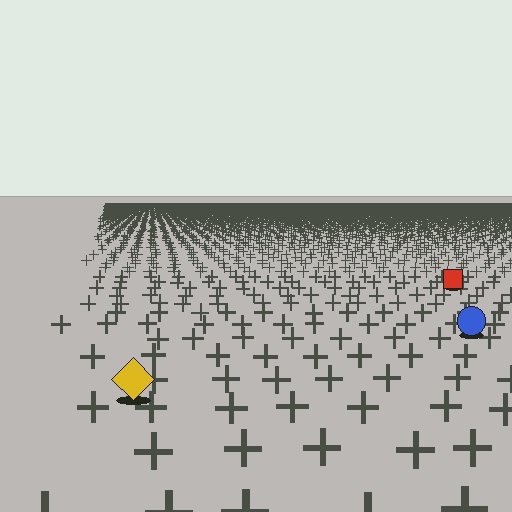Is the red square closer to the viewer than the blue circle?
No. The blue circle is closer — you can tell from the texture gradient: the ground texture is coarser near it.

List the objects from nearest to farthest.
From nearest to farthest: the yellow diamond, the blue circle, the red square.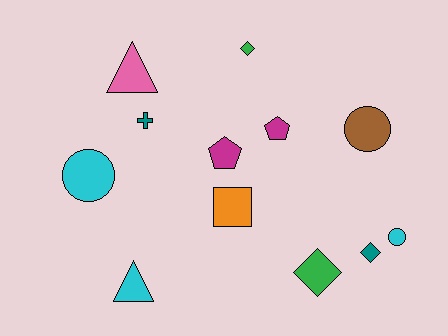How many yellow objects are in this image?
There are no yellow objects.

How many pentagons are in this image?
There are 2 pentagons.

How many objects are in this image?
There are 12 objects.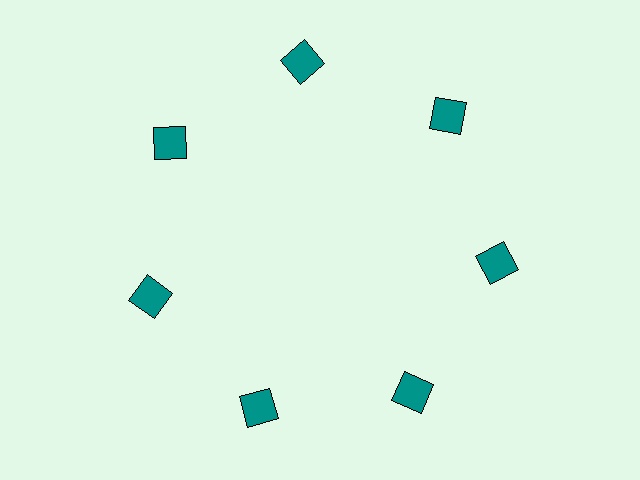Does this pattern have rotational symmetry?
Yes, this pattern has 7-fold rotational symmetry. It looks the same after rotating 51 degrees around the center.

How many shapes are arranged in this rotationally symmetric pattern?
There are 7 shapes, arranged in 7 groups of 1.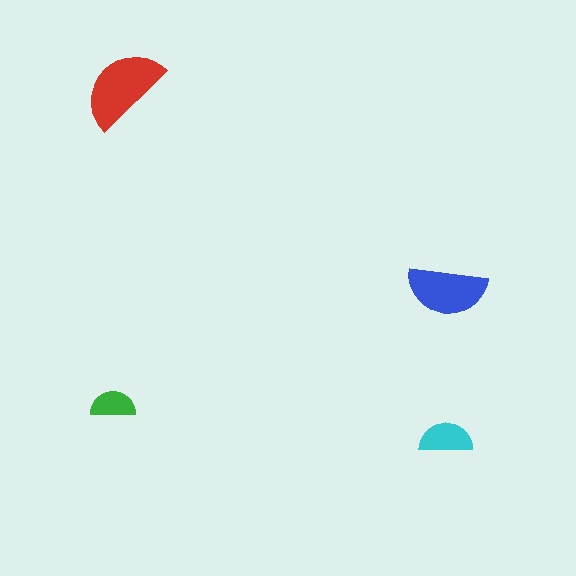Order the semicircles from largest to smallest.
the red one, the blue one, the cyan one, the green one.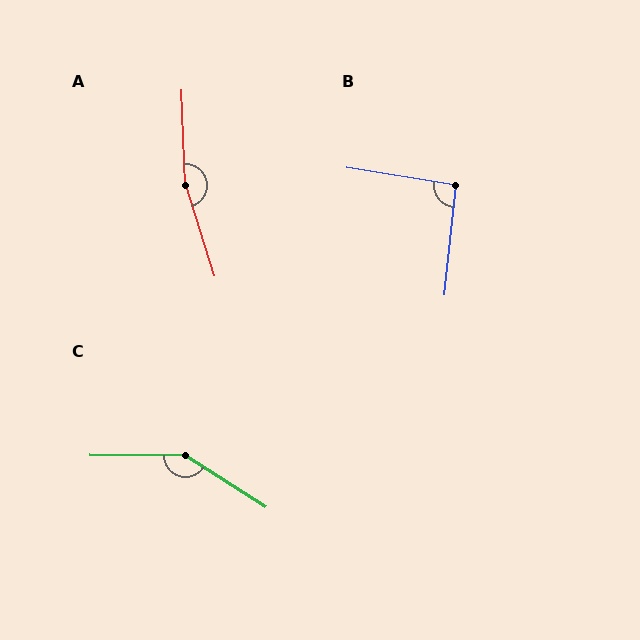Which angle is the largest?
A, at approximately 165 degrees.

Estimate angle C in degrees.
Approximately 148 degrees.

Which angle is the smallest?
B, at approximately 93 degrees.